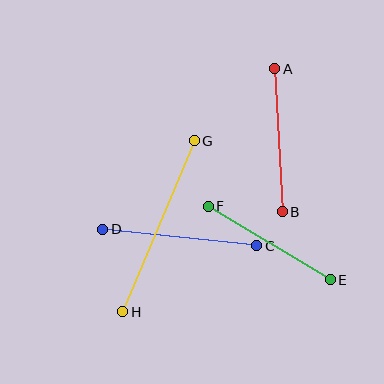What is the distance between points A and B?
The distance is approximately 143 pixels.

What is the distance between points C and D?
The distance is approximately 155 pixels.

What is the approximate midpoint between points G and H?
The midpoint is at approximately (159, 226) pixels.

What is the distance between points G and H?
The distance is approximately 185 pixels.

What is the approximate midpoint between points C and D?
The midpoint is at approximately (180, 237) pixels.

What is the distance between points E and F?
The distance is approximately 143 pixels.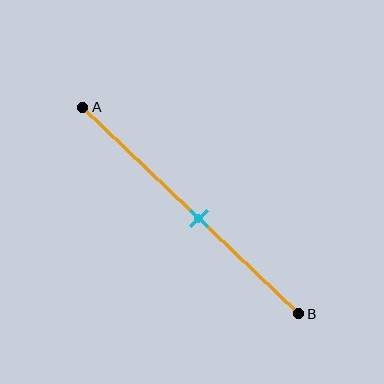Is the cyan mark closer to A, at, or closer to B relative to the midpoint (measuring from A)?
The cyan mark is closer to point B than the midpoint of segment AB.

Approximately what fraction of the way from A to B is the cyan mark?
The cyan mark is approximately 55% of the way from A to B.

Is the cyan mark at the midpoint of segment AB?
No, the mark is at about 55% from A, not at the 50% midpoint.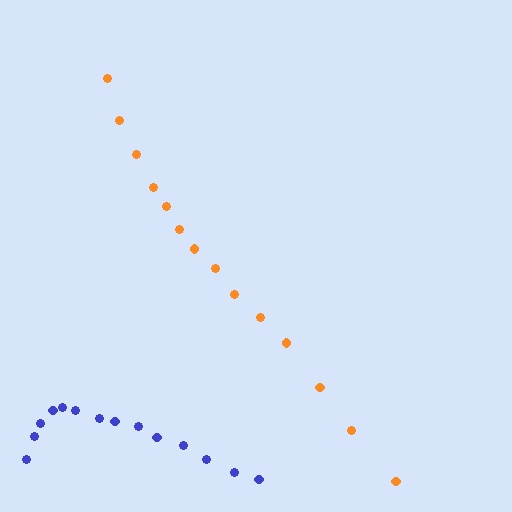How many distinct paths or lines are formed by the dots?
There are 2 distinct paths.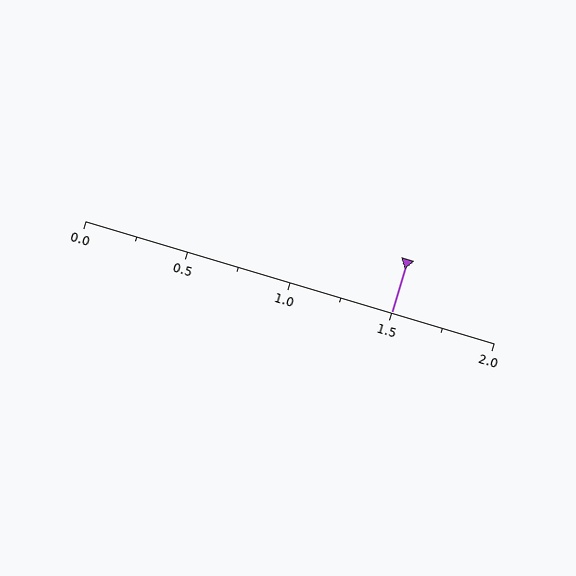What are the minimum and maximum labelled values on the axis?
The axis runs from 0.0 to 2.0.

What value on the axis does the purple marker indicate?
The marker indicates approximately 1.5.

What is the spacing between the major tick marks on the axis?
The major ticks are spaced 0.5 apart.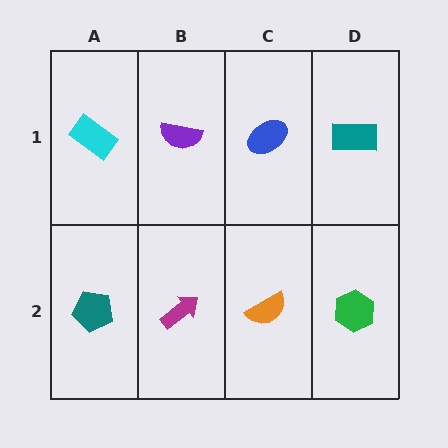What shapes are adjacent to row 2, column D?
A teal rectangle (row 1, column D), an orange semicircle (row 2, column C).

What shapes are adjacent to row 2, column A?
A cyan rectangle (row 1, column A), a magenta arrow (row 2, column B).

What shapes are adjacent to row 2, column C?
A blue ellipse (row 1, column C), a magenta arrow (row 2, column B), a green hexagon (row 2, column D).